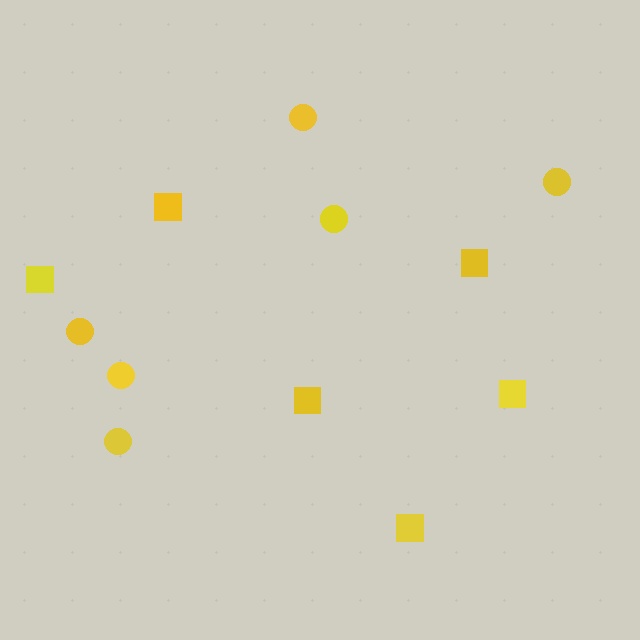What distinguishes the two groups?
There are 2 groups: one group of squares (6) and one group of circles (6).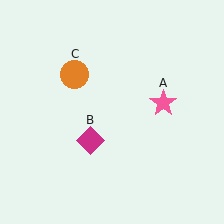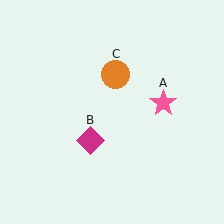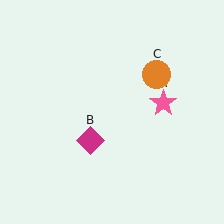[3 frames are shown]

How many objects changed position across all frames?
1 object changed position: orange circle (object C).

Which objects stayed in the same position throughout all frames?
Pink star (object A) and magenta diamond (object B) remained stationary.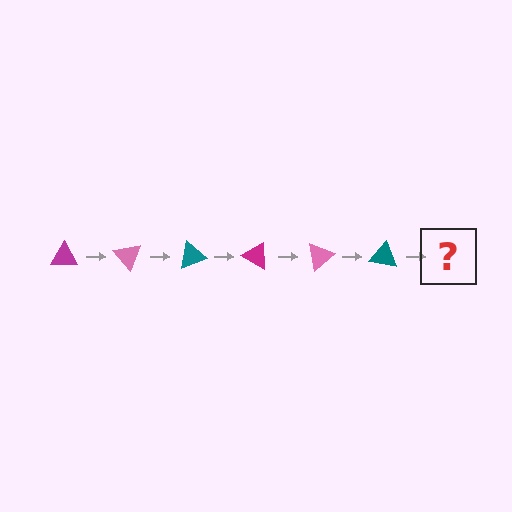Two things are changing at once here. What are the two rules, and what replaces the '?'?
The two rules are that it rotates 50 degrees each step and the color cycles through magenta, pink, and teal. The '?' should be a magenta triangle, rotated 300 degrees from the start.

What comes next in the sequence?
The next element should be a magenta triangle, rotated 300 degrees from the start.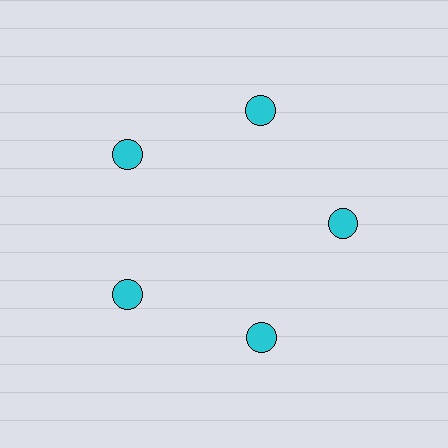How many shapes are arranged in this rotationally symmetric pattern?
There are 5 shapes, arranged in 5 groups of 1.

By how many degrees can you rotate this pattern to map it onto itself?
The pattern maps onto itself every 72 degrees of rotation.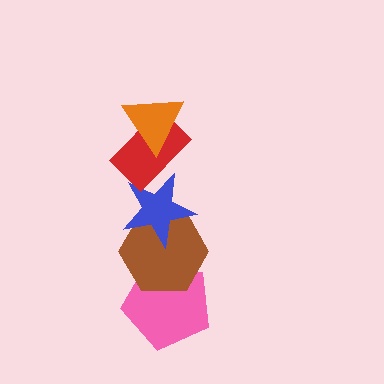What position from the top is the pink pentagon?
The pink pentagon is 5th from the top.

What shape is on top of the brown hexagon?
The blue star is on top of the brown hexagon.